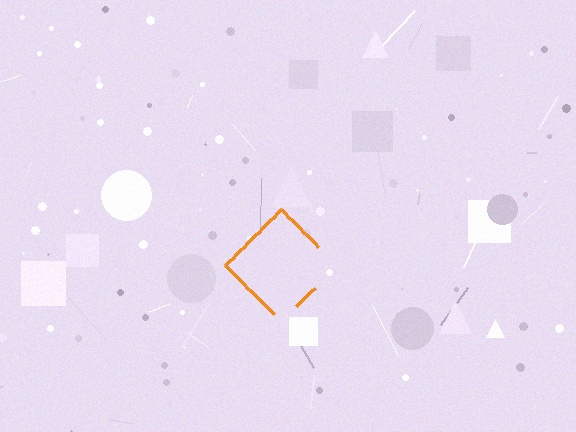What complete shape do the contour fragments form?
The contour fragments form a diamond.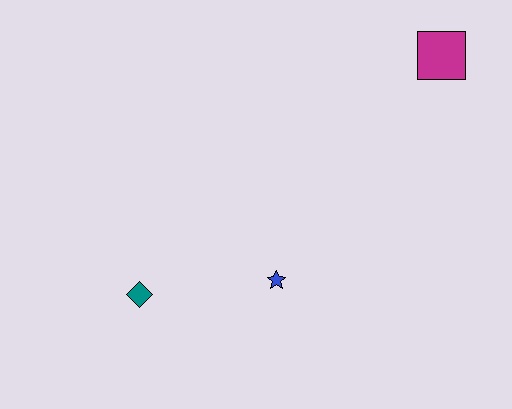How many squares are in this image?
There is 1 square.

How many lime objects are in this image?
There are no lime objects.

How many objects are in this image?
There are 3 objects.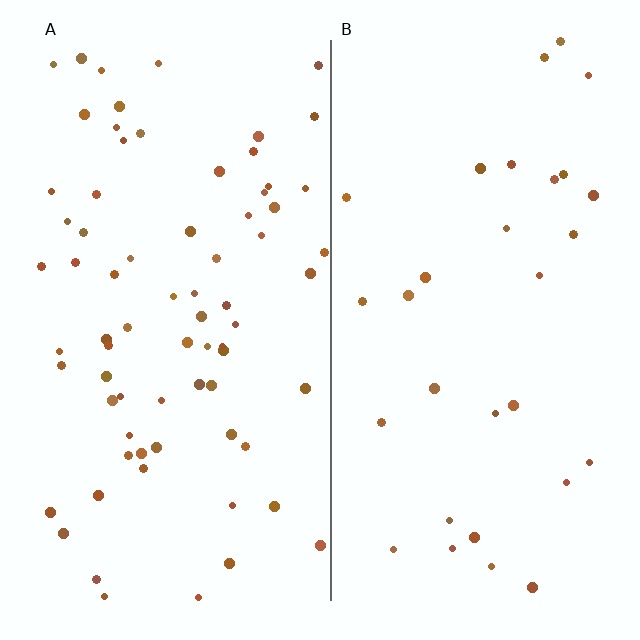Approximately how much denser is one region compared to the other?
Approximately 2.4× — region A over region B.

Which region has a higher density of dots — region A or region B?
A (the left).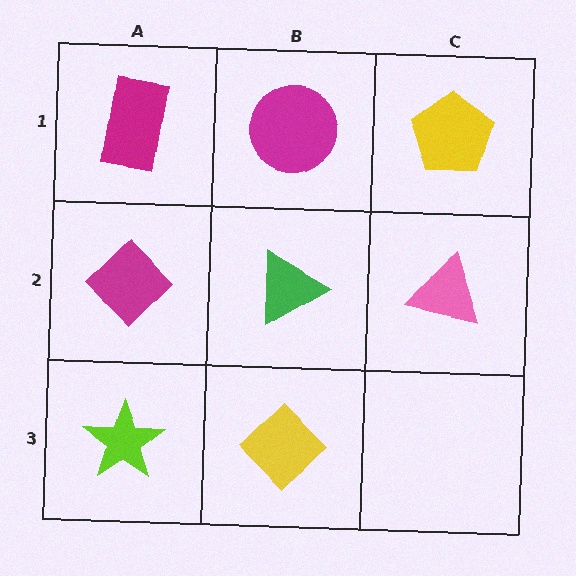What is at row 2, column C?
A pink triangle.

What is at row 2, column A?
A magenta diamond.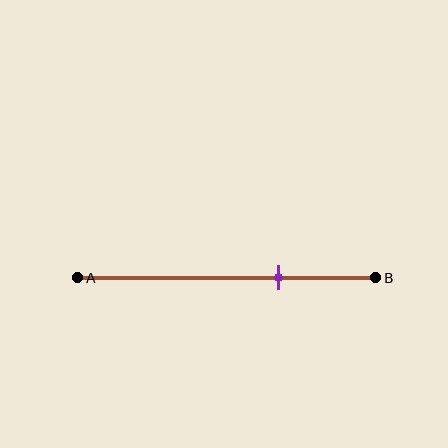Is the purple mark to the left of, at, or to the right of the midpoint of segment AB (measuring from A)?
The purple mark is to the right of the midpoint of segment AB.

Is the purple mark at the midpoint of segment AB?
No, the mark is at about 65% from A, not at the 50% midpoint.